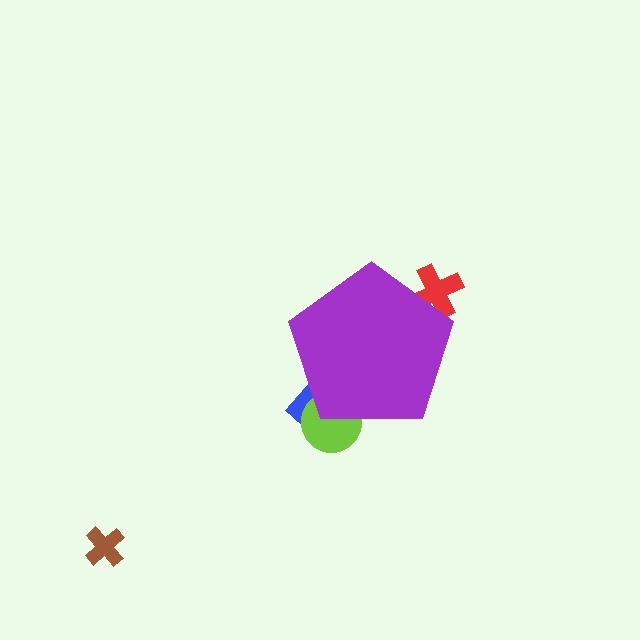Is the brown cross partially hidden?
No, the brown cross is fully visible.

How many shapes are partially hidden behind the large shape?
3 shapes are partially hidden.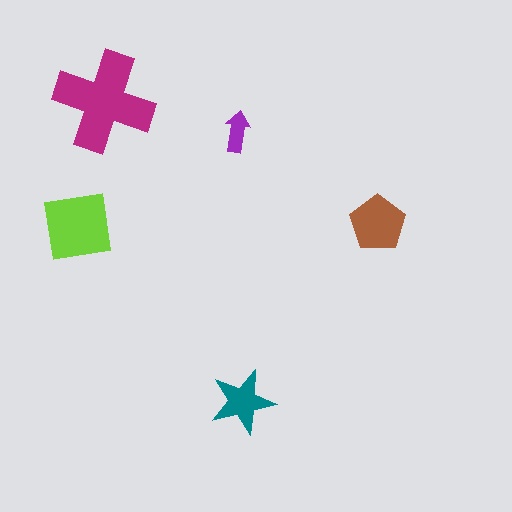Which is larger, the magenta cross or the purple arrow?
The magenta cross.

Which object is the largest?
The magenta cross.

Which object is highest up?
The magenta cross is topmost.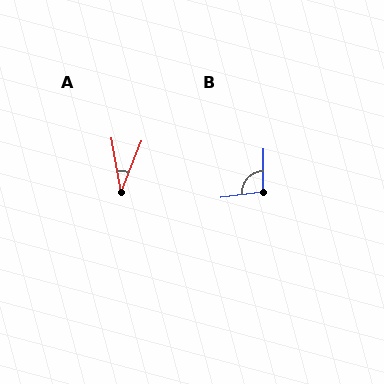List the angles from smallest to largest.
A (31°), B (98°).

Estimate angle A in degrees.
Approximately 31 degrees.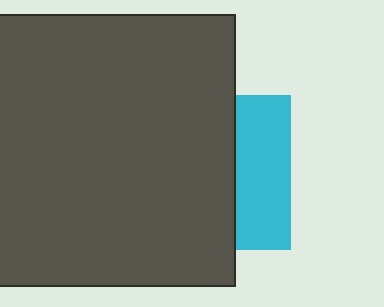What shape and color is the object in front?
The object in front is a dark gray rectangle.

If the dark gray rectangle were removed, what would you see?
You would see the complete cyan square.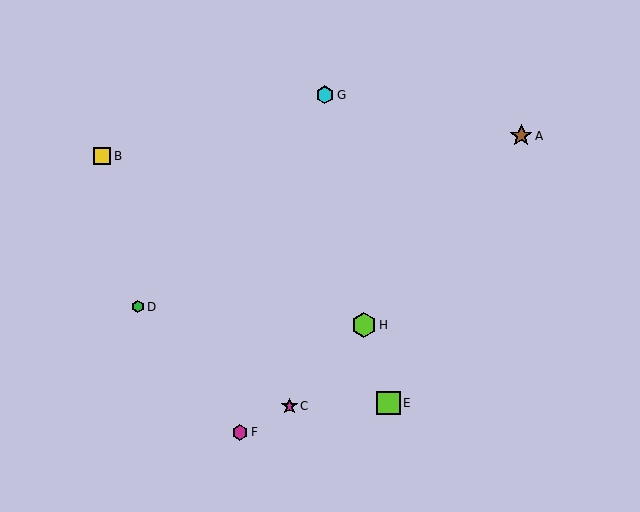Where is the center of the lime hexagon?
The center of the lime hexagon is at (364, 325).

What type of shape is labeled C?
Shape C is a magenta star.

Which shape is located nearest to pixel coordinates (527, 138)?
The brown star (labeled A) at (521, 136) is nearest to that location.